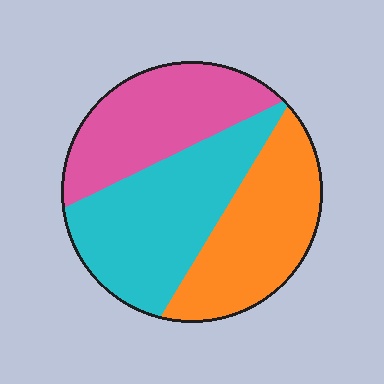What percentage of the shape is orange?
Orange covers around 30% of the shape.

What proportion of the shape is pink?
Pink covers around 30% of the shape.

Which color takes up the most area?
Cyan, at roughly 40%.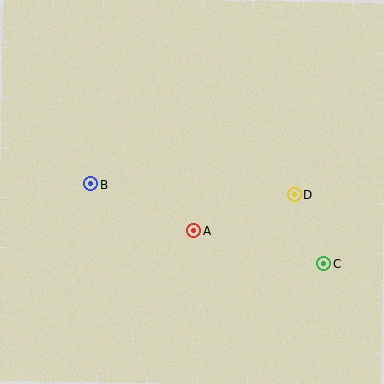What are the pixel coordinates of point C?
Point C is at (324, 264).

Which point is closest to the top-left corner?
Point B is closest to the top-left corner.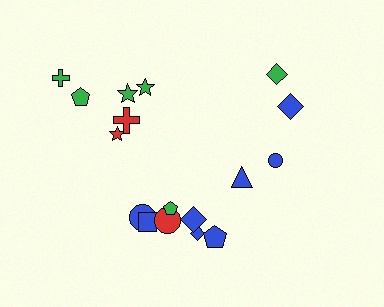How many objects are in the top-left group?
There are 6 objects.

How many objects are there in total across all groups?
There are 17 objects.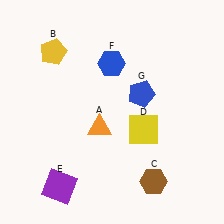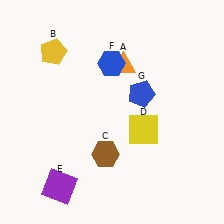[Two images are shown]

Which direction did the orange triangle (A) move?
The orange triangle (A) moved up.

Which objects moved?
The objects that moved are: the orange triangle (A), the brown hexagon (C).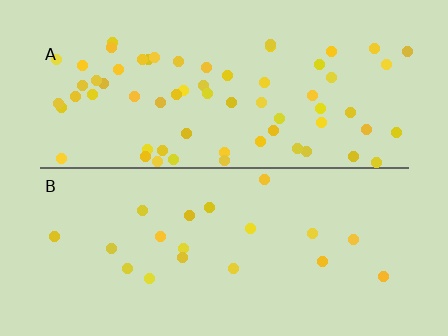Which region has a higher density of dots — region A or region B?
A (the top).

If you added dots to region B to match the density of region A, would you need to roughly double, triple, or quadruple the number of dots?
Approximately triple.